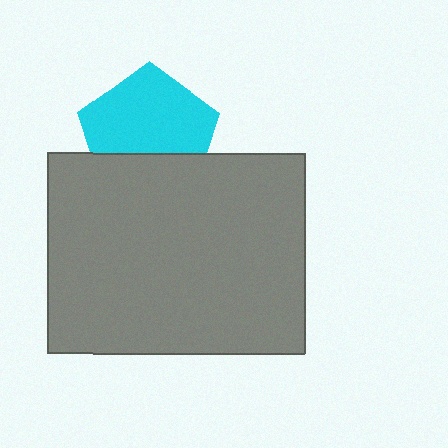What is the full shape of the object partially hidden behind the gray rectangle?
The partially hidden object is a cyan pentagon.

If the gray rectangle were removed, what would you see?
You would see the complete cyan pentagon.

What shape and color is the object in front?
The object in front is a gray rectangle.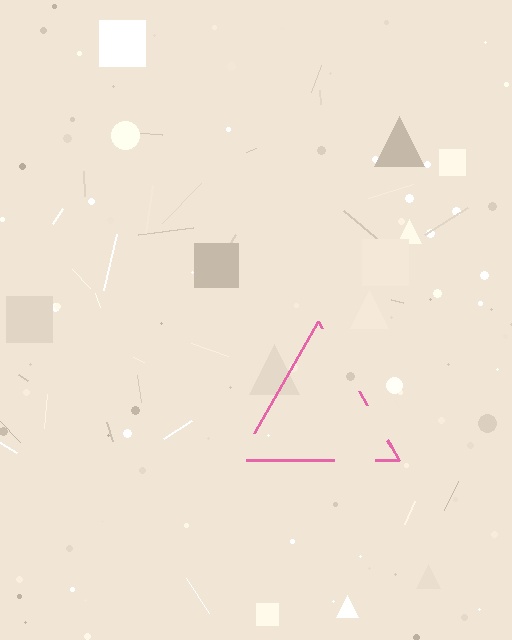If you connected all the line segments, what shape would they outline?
They would outline a triangle.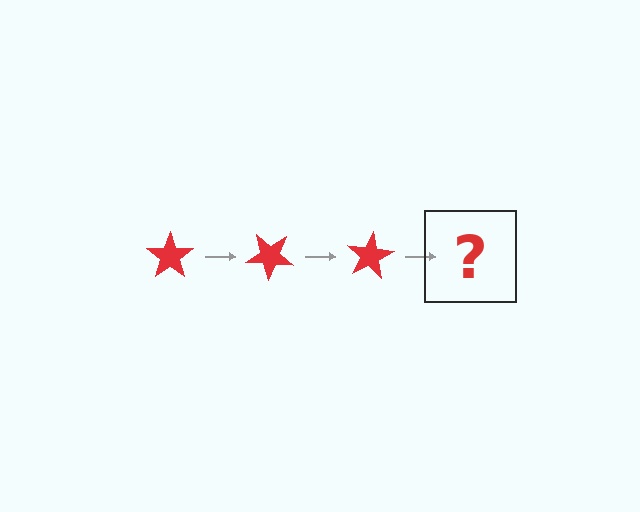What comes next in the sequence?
The next element should be a red star rotated 120 degrees.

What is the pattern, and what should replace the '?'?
The pattern is that the star rotates 40 degrees each step. The '?' should be a red star rotated 120 degrees.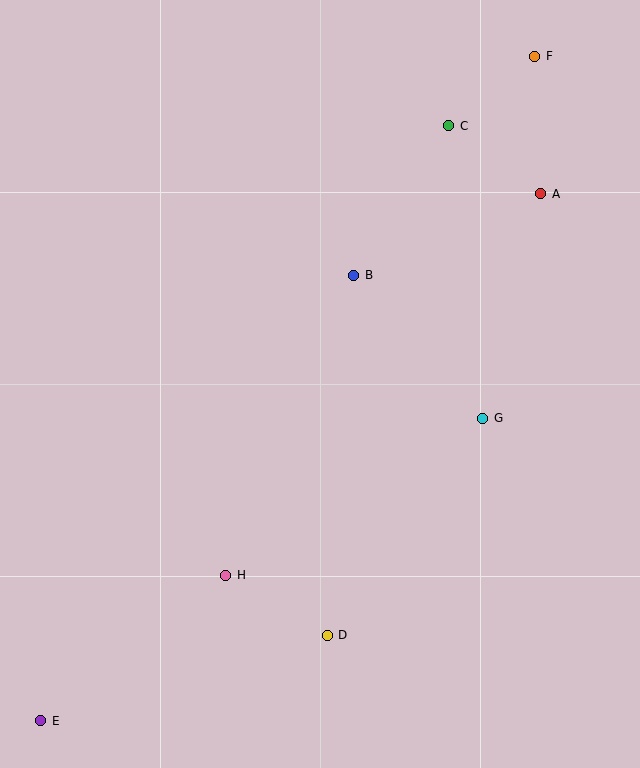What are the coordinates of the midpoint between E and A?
The midpoint between E and A is at (291, 457).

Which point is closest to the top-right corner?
Point F is closest to the top-right corner.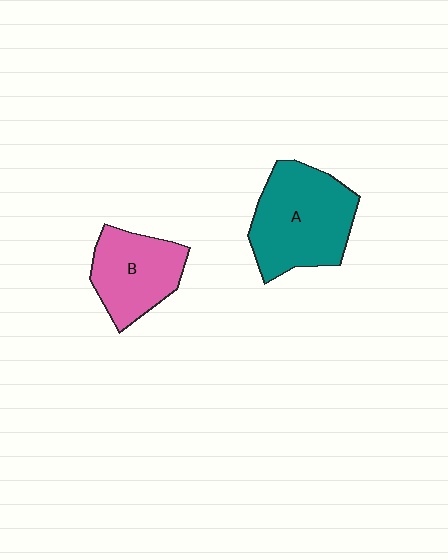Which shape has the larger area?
Shape A (teal).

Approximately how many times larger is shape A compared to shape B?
Approximately 1.4 times.